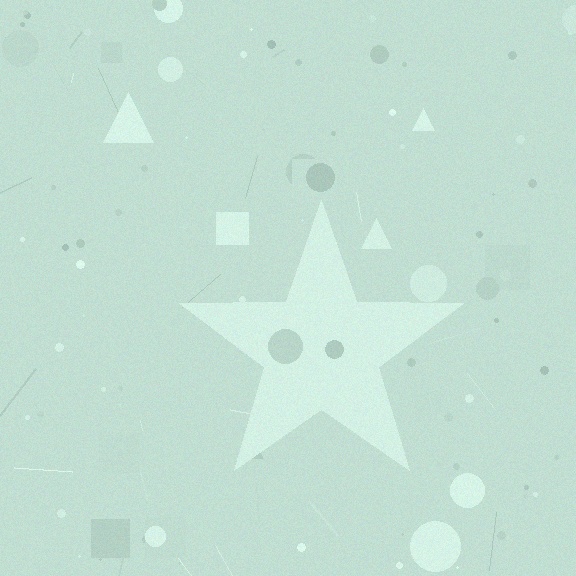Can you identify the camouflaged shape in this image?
The camouflaged shape is a star.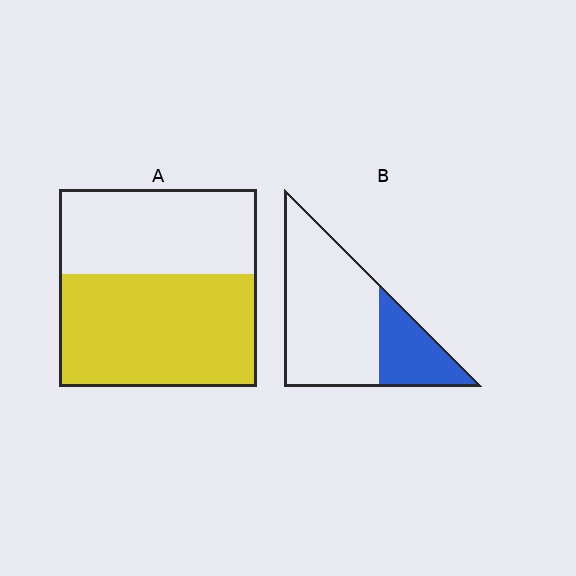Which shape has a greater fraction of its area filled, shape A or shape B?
Shape A.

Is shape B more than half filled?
No.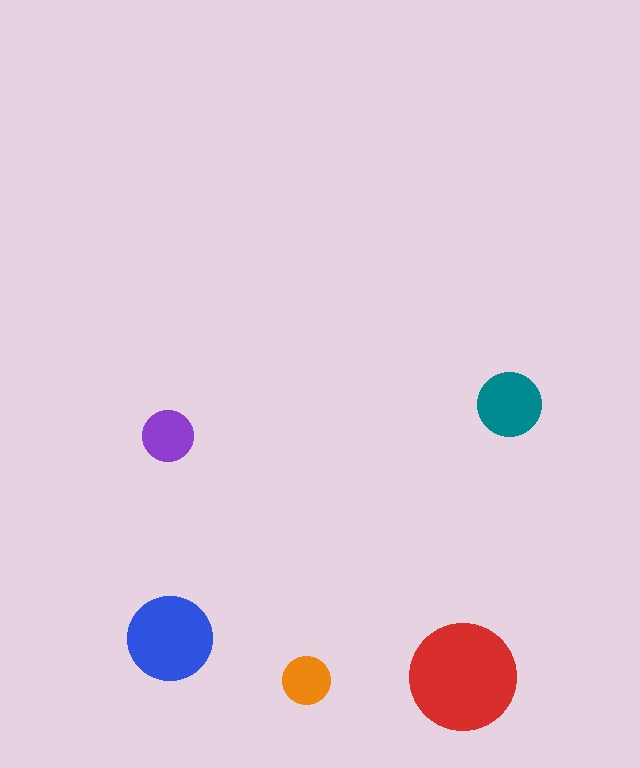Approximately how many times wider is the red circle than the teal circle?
About 1.5 times wider.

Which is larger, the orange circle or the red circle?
The red one.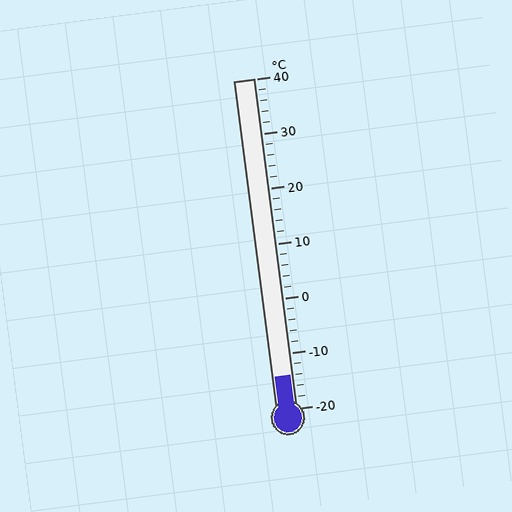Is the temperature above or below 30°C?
The temperature is below 30°C.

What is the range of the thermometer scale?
The thermometer scale ranges from -20°C to 40°C.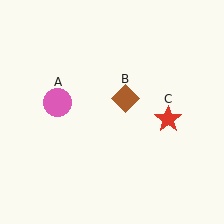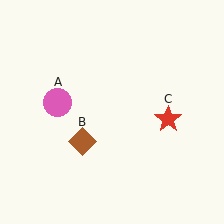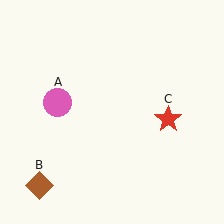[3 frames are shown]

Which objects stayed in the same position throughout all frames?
Pink circle (object A) and red star (object C) remained stationary.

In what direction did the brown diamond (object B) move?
The brown diamond (object B) moved down and to the left.